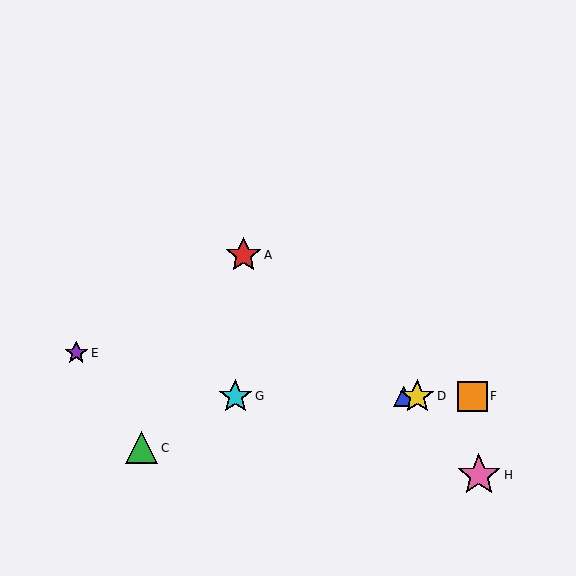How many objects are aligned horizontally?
4 objects (B, D, F, G) are aligned horizontally.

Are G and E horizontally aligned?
No, G is at y≈396 and E is at y≈353.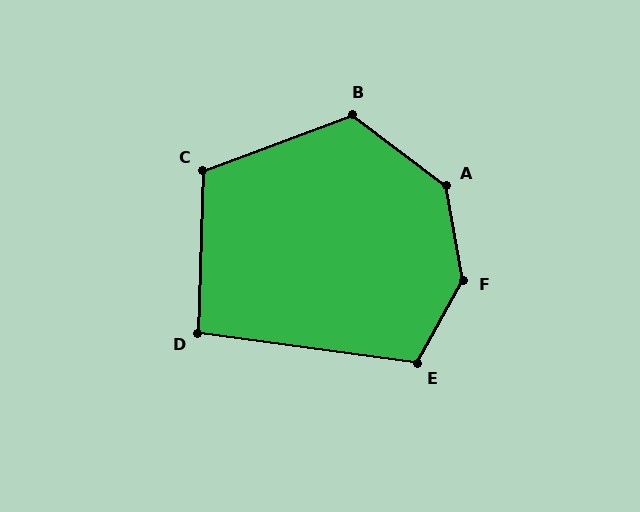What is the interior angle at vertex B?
Approximately 123 degrees (obtuse).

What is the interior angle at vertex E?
Approximately 111 degrees (obtuse).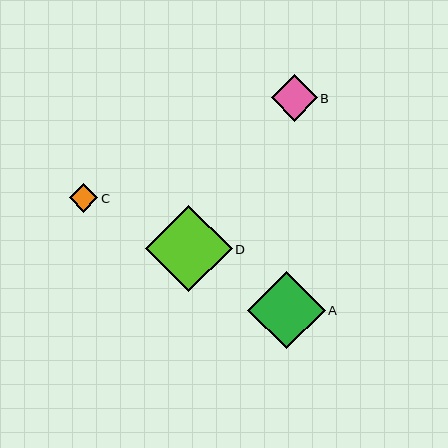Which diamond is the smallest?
Diamond C is the smallest with a size of approximately 28 pixels.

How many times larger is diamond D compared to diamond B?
Diamond D is approximately 1.9 times the size of diamond B.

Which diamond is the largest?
Diamond D is the largest with a size of approximately 87 pixels.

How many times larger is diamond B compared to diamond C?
Diamond B is approximately 1.6 times the size of diamond C.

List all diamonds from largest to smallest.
From largest to smallest: D, A, B, C.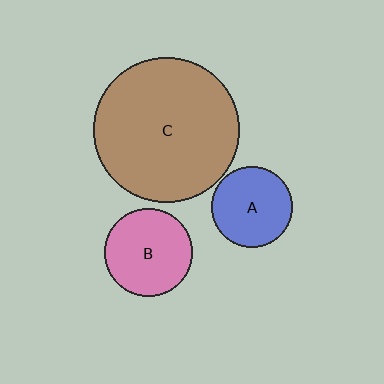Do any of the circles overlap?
No, none of the circles overlap.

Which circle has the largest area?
Circle C (brown).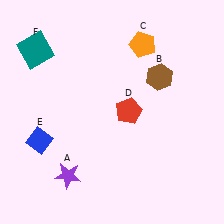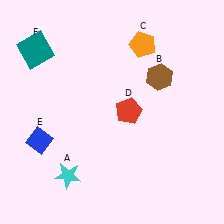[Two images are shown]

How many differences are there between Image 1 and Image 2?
There is 1 difference between the two images.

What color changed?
The star (A) changed from purple in Image 1 to cyan in Image 2.